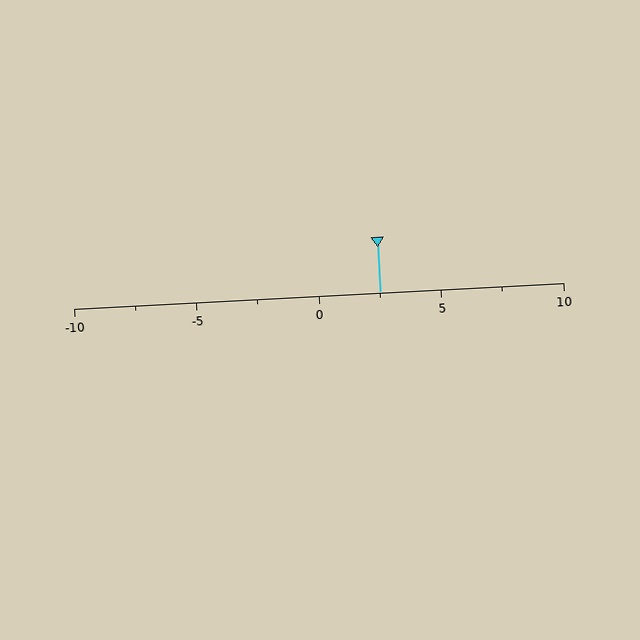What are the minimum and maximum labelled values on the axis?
The axis runs from -10 to 10.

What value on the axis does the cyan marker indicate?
The marker indicates approximately 2.5.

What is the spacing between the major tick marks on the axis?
The major ticks are spaced 5 apart.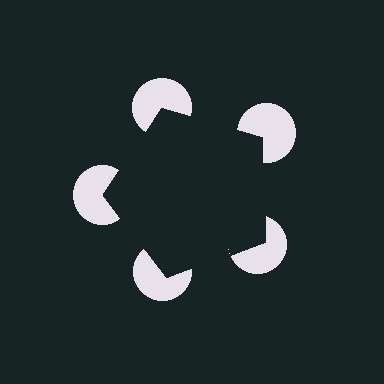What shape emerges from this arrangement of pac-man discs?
An illusory pentagon — its edges are inferred from the aligned wedge cuts in the pac-man discs, not physically drawn.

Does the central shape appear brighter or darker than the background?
It typically appears slightly darker than the background, even though no actual brightness change is drawn.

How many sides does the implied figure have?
5 sides.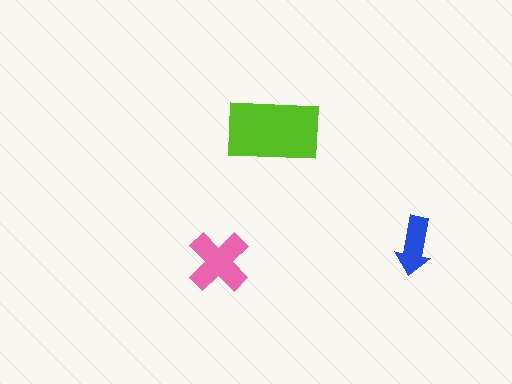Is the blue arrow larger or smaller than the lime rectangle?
Smaller.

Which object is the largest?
The lime rectangle.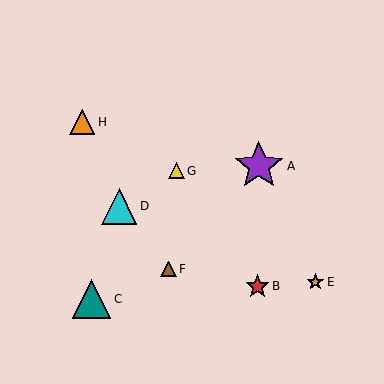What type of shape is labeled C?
Shape C is a teal triangle.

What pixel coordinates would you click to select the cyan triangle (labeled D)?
Click at (119, 206) to select the cyan triangle D.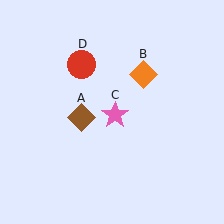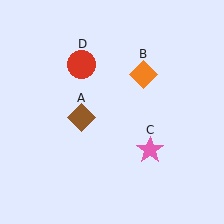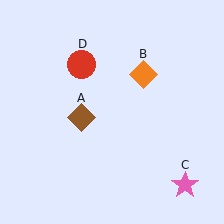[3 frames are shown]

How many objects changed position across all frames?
1 object changed position: pink star (object C).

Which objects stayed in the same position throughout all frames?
Brown diamond (object A) and orange diamond (object B) and red circle (object D) remained stationary.